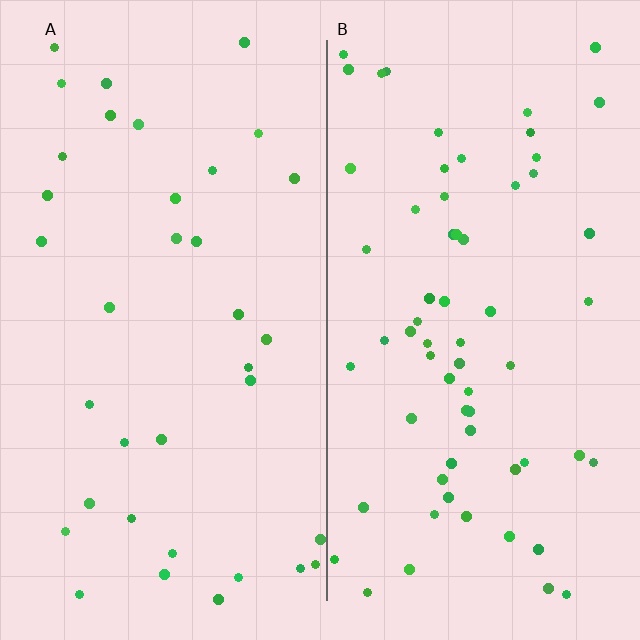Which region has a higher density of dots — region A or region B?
B (the right).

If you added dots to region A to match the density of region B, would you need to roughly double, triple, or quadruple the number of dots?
Approximately double.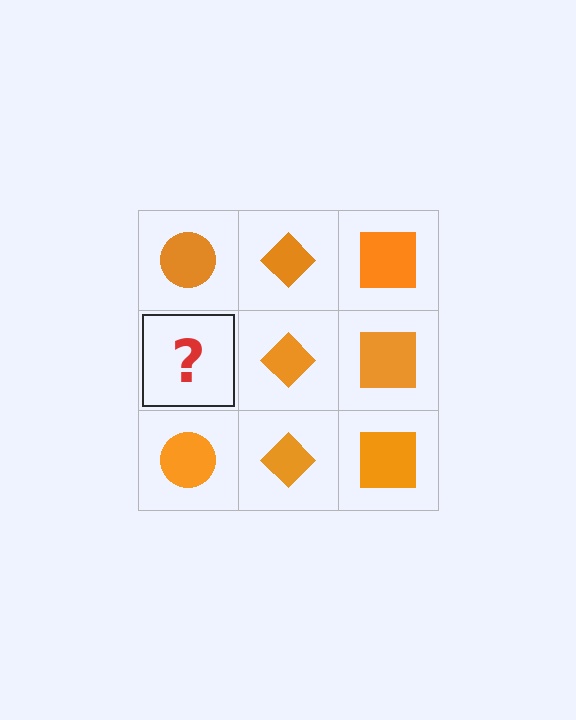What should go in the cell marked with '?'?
The missing cell should contain an orange circle.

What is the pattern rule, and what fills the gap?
The rule is that each column has a consistent shape. The gap should be filled with an orange circle.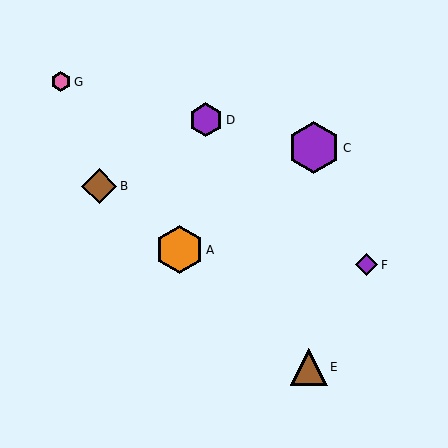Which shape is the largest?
The purple hexagon (labeled C) is the largest.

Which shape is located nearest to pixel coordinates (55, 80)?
The pink hexagon (labeled G) at (61, 82) is nearest to that location.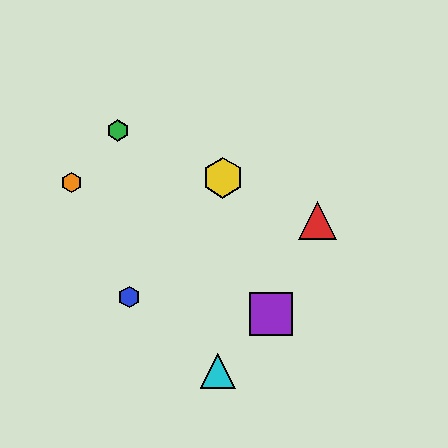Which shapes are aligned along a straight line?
The red triangle, the green hexagon, the yellow hexagon are aligned along a straight line.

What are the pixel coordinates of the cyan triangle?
The cyan triangle is at (218, 371).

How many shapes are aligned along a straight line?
3 shapes (the red triangle, the green hexagon, the yellow hexagon) are aligned along a straight line.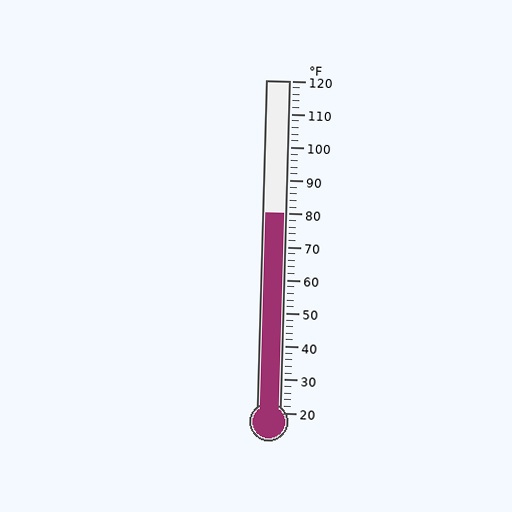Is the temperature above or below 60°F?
The temperature is above 60°F.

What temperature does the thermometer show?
The thermometer shows approximately 80°F.